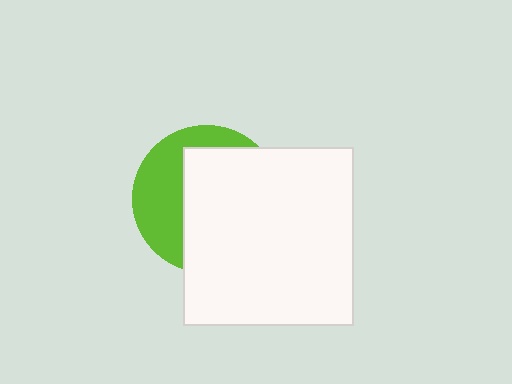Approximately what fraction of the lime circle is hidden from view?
Roughly 62% of the lime circle is hidden behind the white rectangle.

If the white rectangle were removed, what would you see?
You would see the complete lime circle.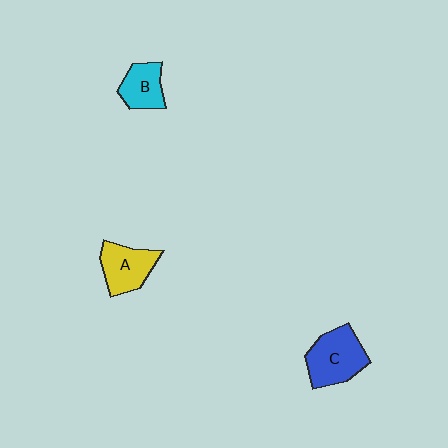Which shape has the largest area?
Shape C (blue).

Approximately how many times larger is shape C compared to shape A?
Approximately 1.3 times.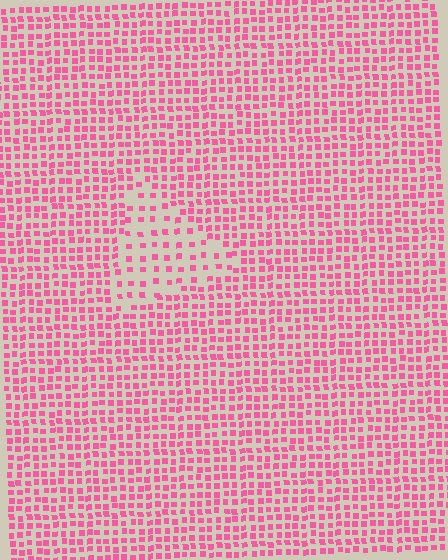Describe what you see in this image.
The image contains small pink elements arranged at two different densities. A triangle-shaped region is visible where the elements are less densely packed than the surrounding area.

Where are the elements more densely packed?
The elements are more densely packed outside the triangle boundary.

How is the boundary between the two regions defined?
The boundary is defined by a change in element density (approximately 2.1x ratio). All elements are the same color, size, and shape.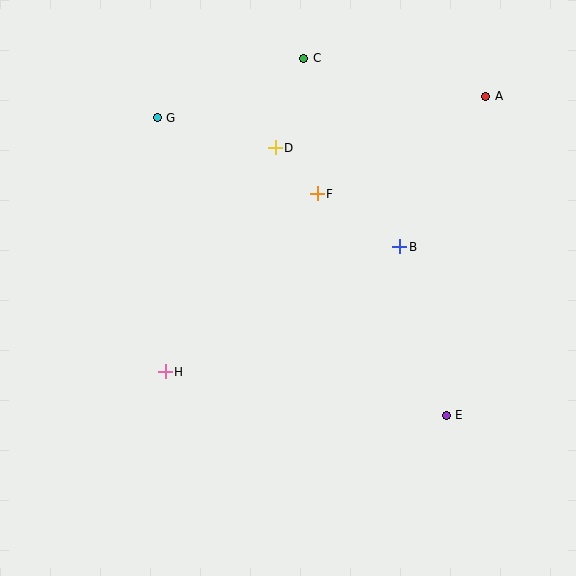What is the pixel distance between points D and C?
The distance between D and C is 94 pixels.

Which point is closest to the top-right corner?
Point A is closest to the top-right corner.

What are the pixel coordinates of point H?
Point H is at (165, 372).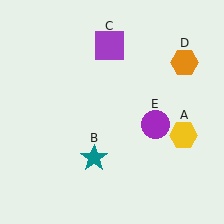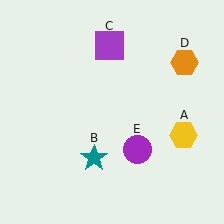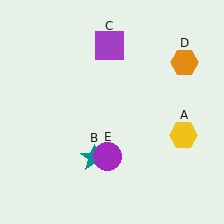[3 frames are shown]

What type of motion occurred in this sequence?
The purple circle (object E) rotated clockwise around the center of the scene.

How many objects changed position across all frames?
1 object changed position: purple circle (object E).